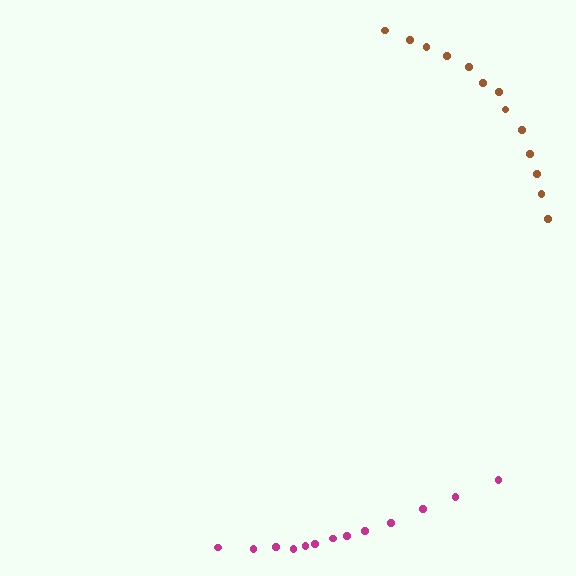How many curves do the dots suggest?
There are 2 distinct paths.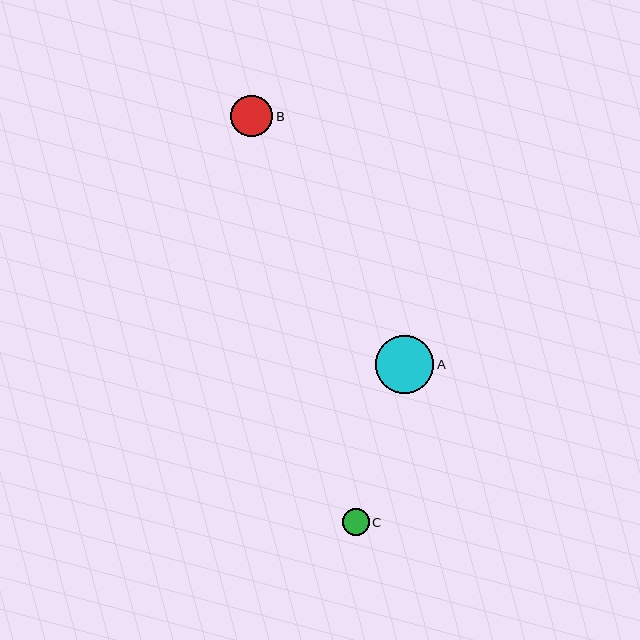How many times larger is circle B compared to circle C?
Circle B is approximately 1.6 times the size of circle C.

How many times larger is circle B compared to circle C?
Circle B is approximately 1.6 times the size of circle C.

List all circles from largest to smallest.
From largest to smallest: A, B, C.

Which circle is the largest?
Circle A is the largest with a size of approximately 58 pixels.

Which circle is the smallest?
Circle C is the smallest with a size of approximately 27 pixels.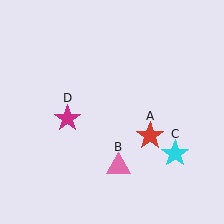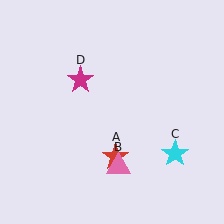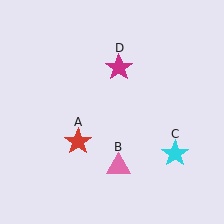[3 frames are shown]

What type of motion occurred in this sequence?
The red star (object A), magenta star (object D) rotated clockwise around the center of the scene.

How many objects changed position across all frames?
2 objects changed position: red star (object A), magenta star (object D).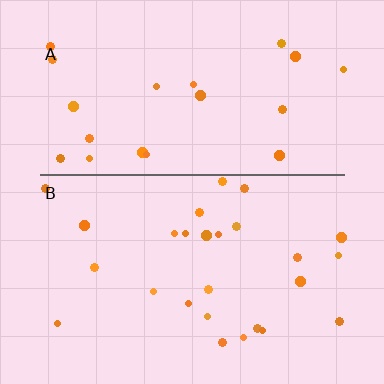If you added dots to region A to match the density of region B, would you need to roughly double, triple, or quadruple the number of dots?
Approximately double.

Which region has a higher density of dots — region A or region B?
B (the bottom).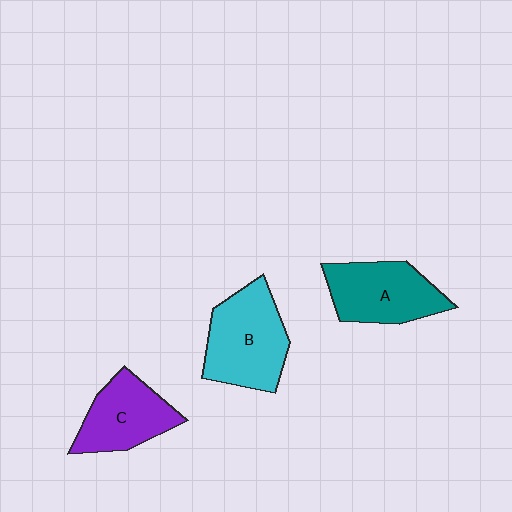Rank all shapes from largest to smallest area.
From largest to smallest: B (cyan), A (teal), C (purple).